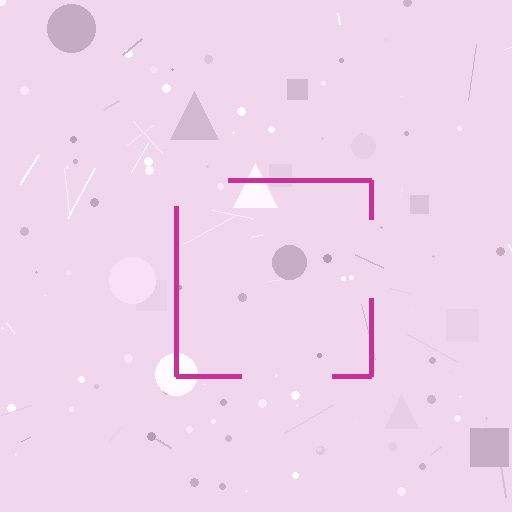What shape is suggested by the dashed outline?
The dashed outline suggests a square.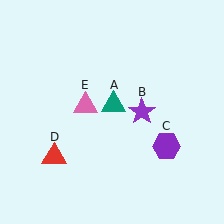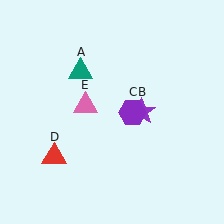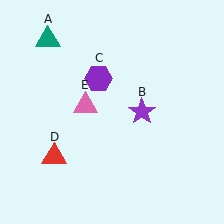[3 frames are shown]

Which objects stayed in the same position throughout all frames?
Purple star (object B) and red triangle (object D) and pink triangle (object E) remained stationary.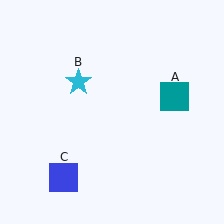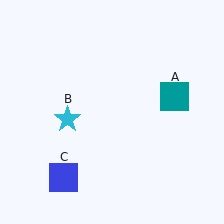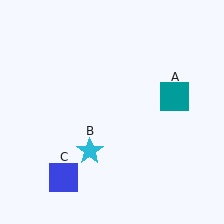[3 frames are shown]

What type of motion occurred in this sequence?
The cyan star (object B) rotated counterclockwise around the center of the scene.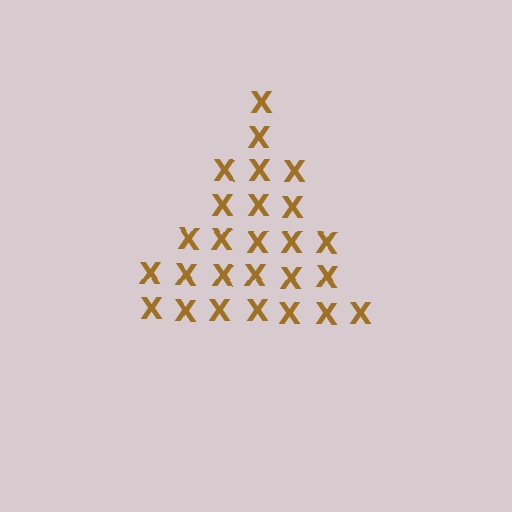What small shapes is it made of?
It is made of small letter X's.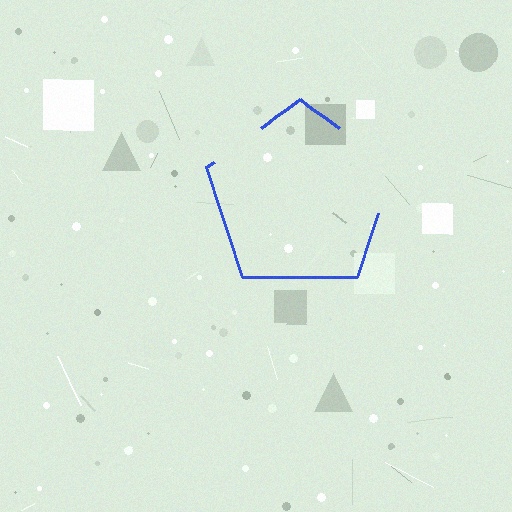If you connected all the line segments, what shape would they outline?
They would outline a pentagon.